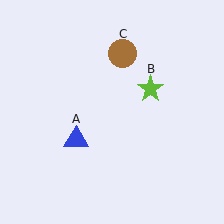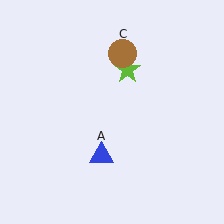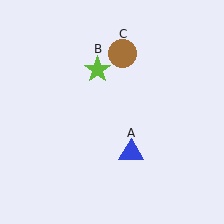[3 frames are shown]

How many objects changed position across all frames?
2 objects changed position: blue triangle (object A), lime star (object B).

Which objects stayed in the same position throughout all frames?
Brown circle (object C) remained stationary.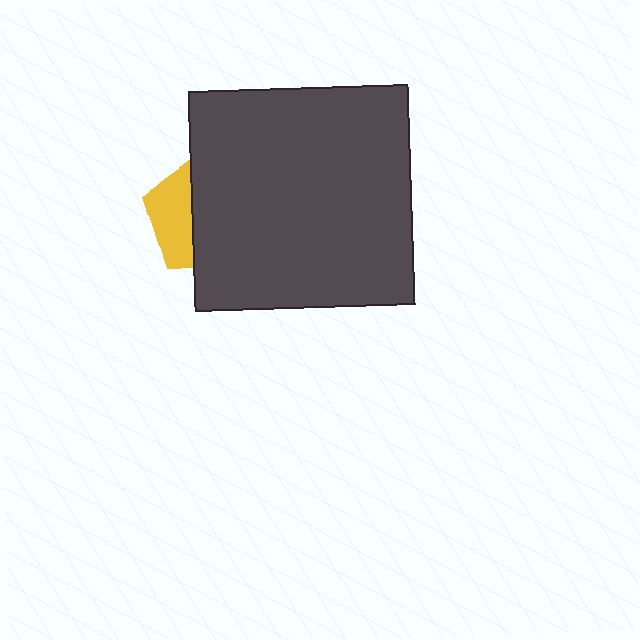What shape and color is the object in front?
The object in front is a dark gray square.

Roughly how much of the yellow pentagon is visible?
A small part of it is visible (roughly 36%).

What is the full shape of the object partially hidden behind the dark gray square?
The partially hidden object is a yellow pentagon.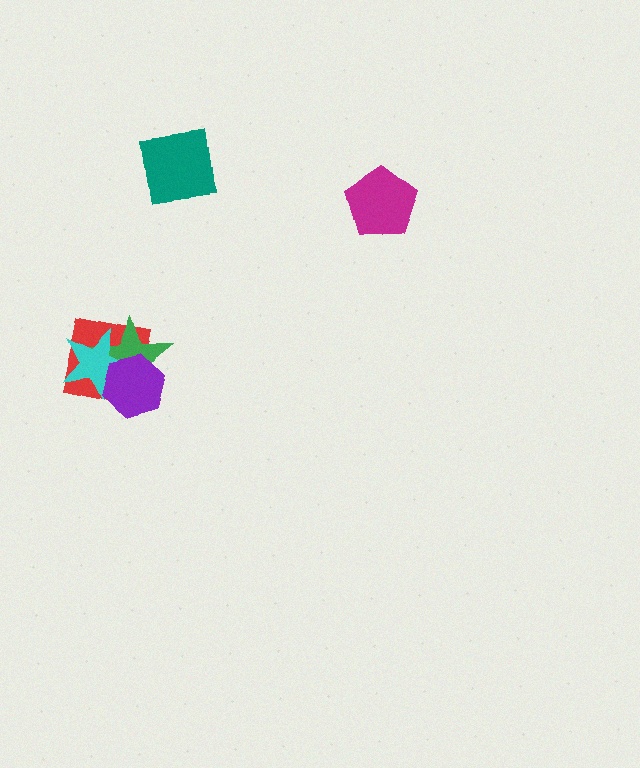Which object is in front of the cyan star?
The purple hexagon is in front of the cyan star.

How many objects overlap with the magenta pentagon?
0 objects overlap with the magenta pentagon.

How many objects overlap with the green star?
3 objects overlap with the green star.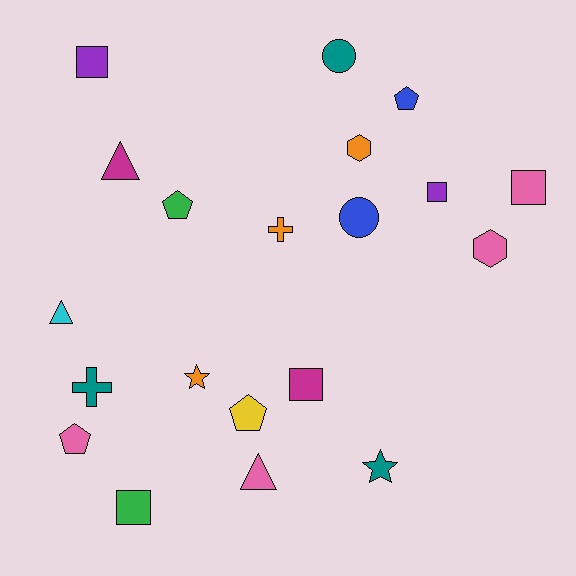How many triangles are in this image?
There are 3 triangles.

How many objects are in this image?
There are 20 objects.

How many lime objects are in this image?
There are no lime objects.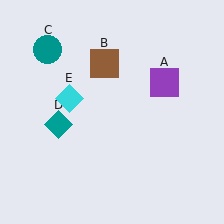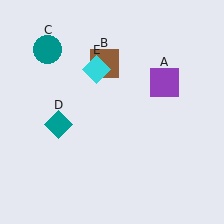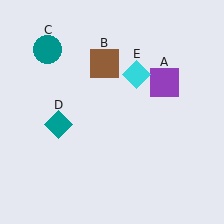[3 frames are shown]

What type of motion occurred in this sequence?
The cyan diamond (object E) rotated clockwise around the center of the scene.